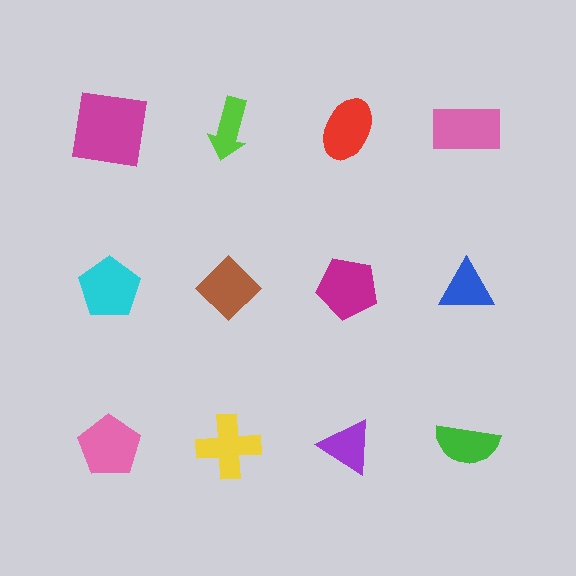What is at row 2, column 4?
A blue triangle.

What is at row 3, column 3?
A purple triangle.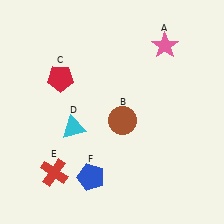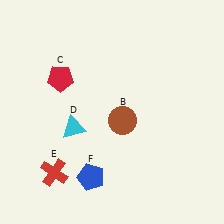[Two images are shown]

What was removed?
The pink star (A) was removed in Image 2.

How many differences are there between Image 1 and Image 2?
There is 1 difference between the two images.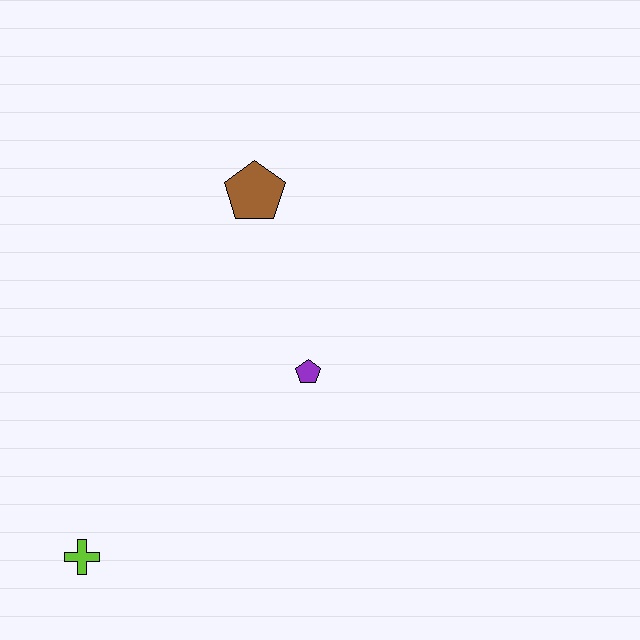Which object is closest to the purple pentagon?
The brown pentagon is closest to the purple pentagon.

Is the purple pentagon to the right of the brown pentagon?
Yes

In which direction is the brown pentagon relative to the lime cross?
The brown pentagon is above the lime cross.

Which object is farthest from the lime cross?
The brown pentagon is farthest from the lime cross.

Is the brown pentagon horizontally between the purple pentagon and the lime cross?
Yes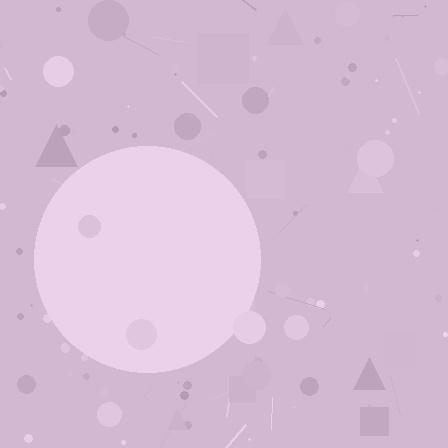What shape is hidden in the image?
A circle is hidden in the image.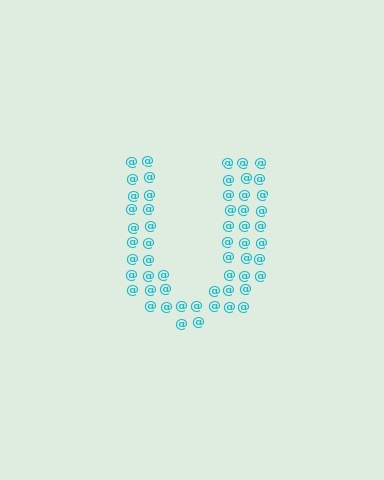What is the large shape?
The large shape is the letter U.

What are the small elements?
The small elements are at signs.